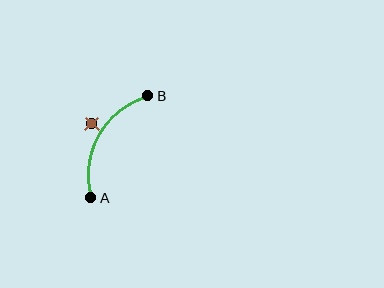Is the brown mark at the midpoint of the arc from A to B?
No — the brown mark does not lie on the arc at all. It sits slightly outside the curve.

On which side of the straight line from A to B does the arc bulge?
The arc bulges to the left of the straight line connecting A and B.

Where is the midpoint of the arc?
The arc midpoint is the point on the curve farthest from the straight line joining A and B. It sits to the left of that line.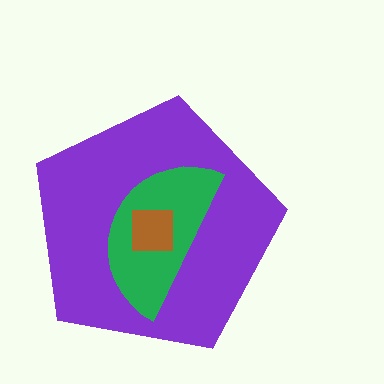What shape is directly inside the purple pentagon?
The green semicircle.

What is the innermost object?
The brown square.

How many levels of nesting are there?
3.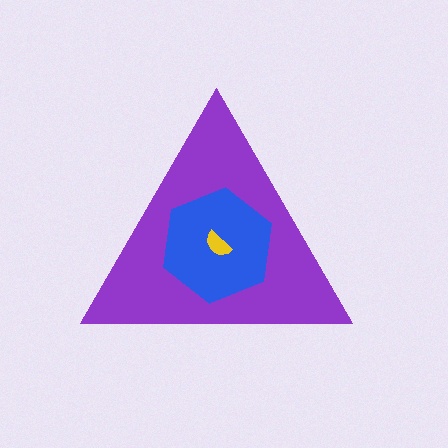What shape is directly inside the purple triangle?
The blue hexagon.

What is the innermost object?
The yellow semicircle.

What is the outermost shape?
The purple triangle.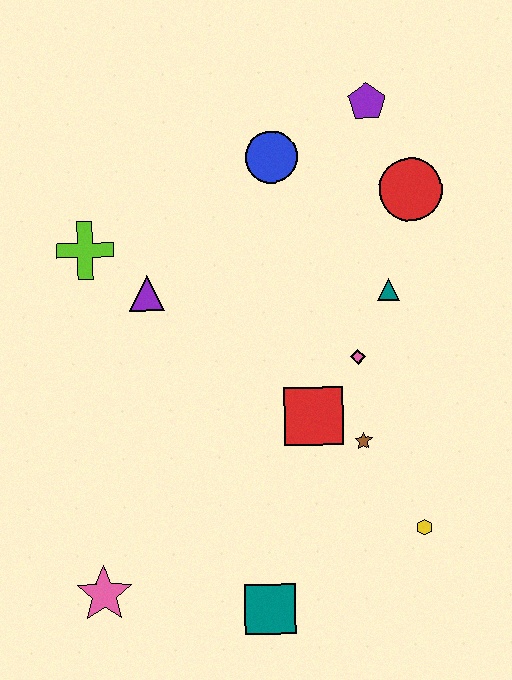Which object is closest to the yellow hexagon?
The brown star is closest to the yellow hexagon.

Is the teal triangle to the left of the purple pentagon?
No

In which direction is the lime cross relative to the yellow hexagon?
The lime cross is to the left of the yellow hexagon.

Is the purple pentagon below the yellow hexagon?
No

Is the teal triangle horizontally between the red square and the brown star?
No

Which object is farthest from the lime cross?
The yellow hexagon is farthest from the lime cross.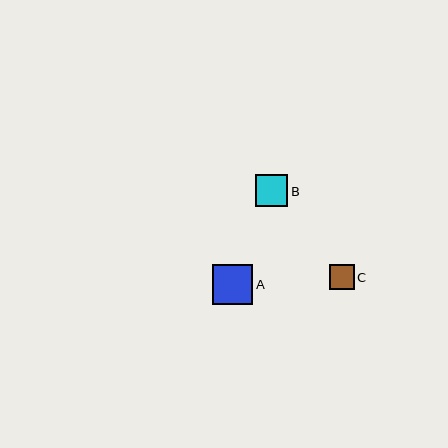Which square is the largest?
Square A is the largest with a size of approximately 40 pixels.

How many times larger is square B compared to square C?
Square B is approximately 1.3 times the size of square C.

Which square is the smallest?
Square C is the smallest with a size of approximately 25 pixels.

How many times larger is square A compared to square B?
Square A is approximately 1.3 times the size of square B.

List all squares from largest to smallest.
From largest to smallest: A, B, C.